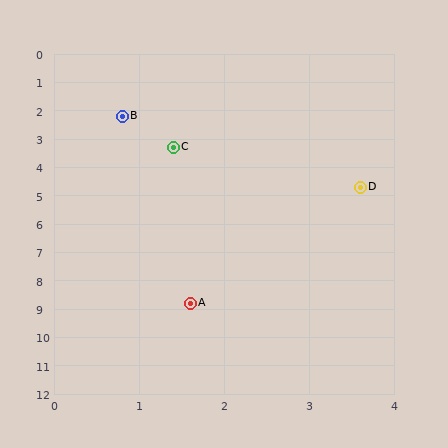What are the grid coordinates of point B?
Point B is at approximately (0.8, 2.2).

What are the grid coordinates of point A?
Point A is at approximately (1.6, 8.8).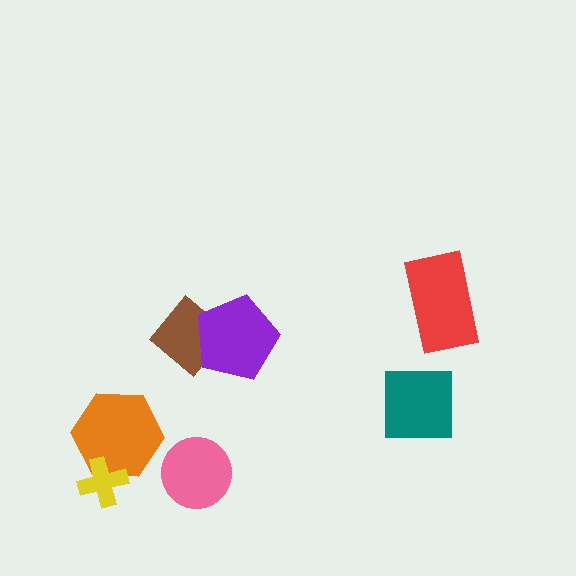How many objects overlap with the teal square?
0 objects overlap with the teal square.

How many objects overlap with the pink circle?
0 objects overlap with the pink circle.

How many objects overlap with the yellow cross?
1 object overlaps with the yellow cross.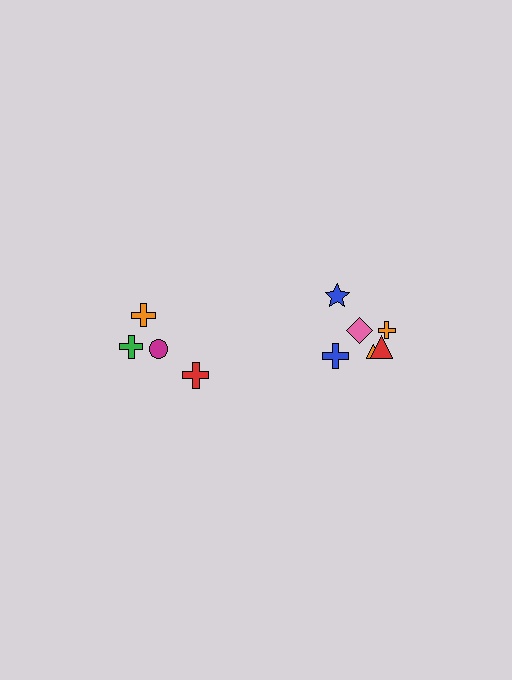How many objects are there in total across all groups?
There are 10 objects.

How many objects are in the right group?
There are 6 objects.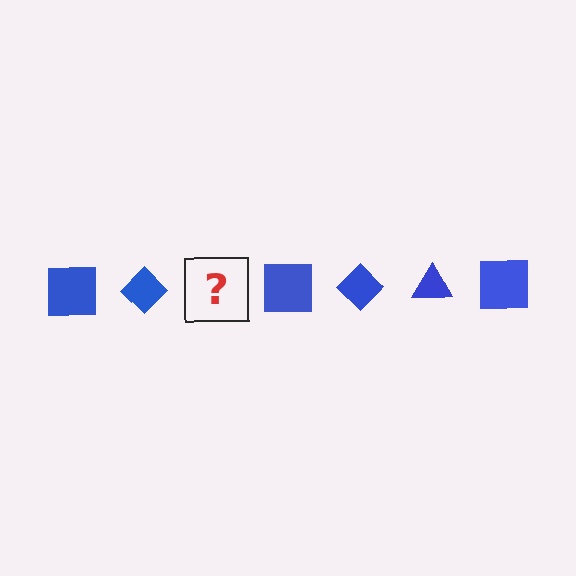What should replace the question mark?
The question mark should be replaced with a blue triangle.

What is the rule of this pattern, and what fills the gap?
The rule is that the pattern cycles through square, diamond, triangle shapes in blue. The gap should be filled with a blue triangle.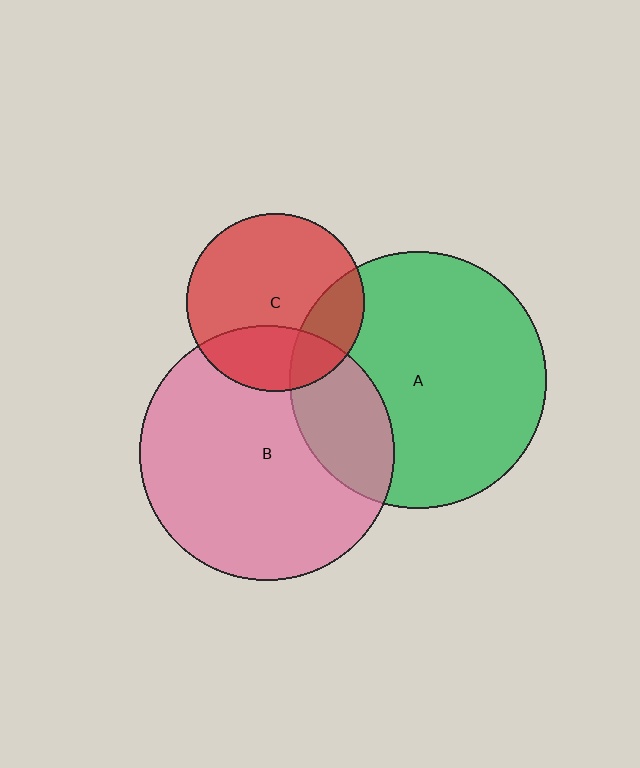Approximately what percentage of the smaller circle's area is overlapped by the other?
Approximately 25%.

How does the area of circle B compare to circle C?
Approximately 2.1 times.